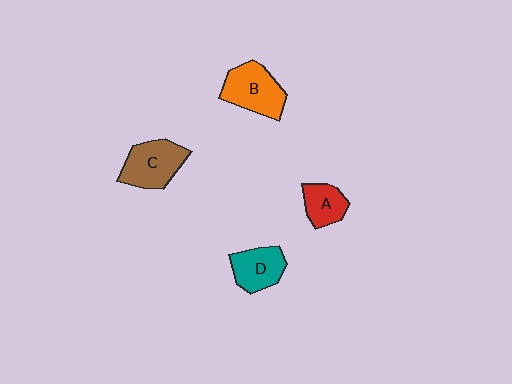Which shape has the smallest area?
Shape A (red).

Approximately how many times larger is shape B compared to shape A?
Approximately 1.6 times.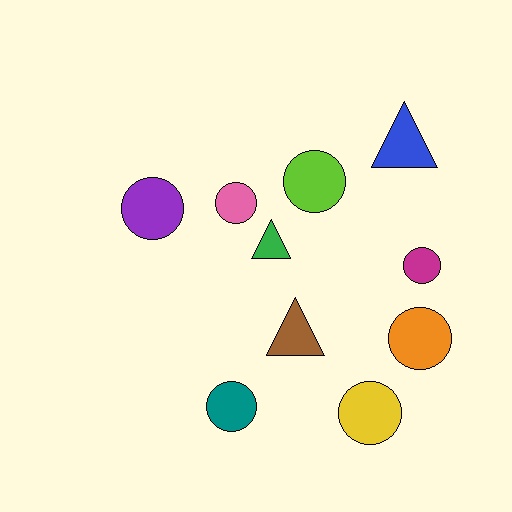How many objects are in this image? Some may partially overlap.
There are 10 objects.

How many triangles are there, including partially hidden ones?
There are 3 triangles.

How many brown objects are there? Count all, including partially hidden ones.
There is 1 brown object.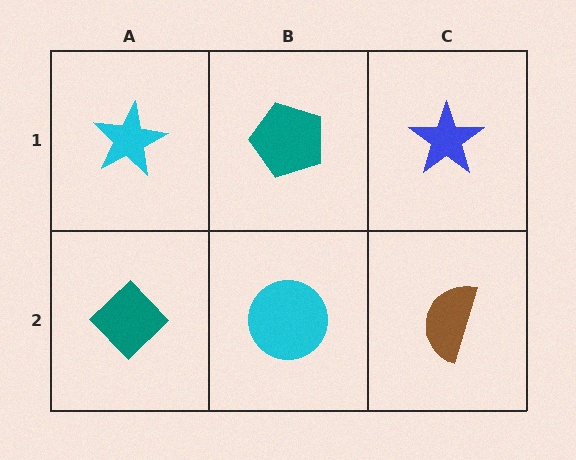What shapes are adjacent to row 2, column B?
A teal pentagon (row 1, column B), a teal diamond (row 2, column A), a brown semicircle (row 2, column C).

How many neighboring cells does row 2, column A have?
2.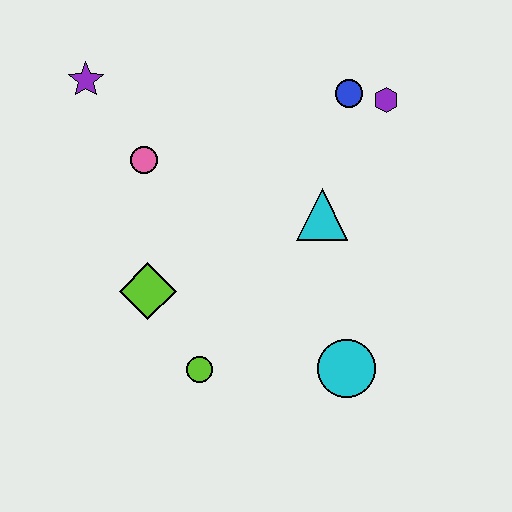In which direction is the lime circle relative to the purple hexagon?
The lime circle is below the purple hexagon.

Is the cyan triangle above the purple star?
No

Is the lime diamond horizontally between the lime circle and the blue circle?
No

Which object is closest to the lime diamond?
The lime circle is closest to the lime diamond.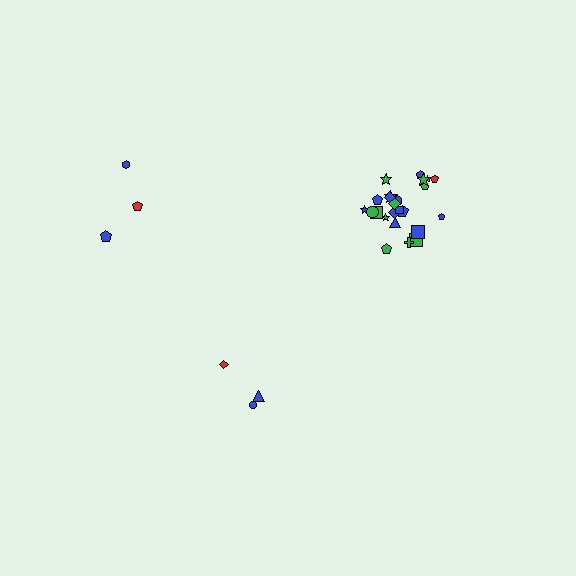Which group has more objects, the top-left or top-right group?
The top-right group.